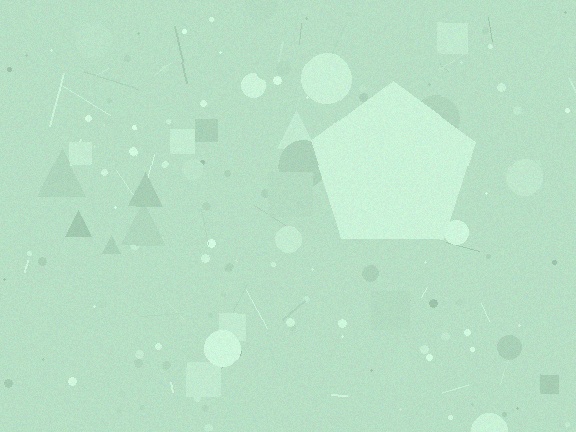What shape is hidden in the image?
A pentagon is hidden in the image.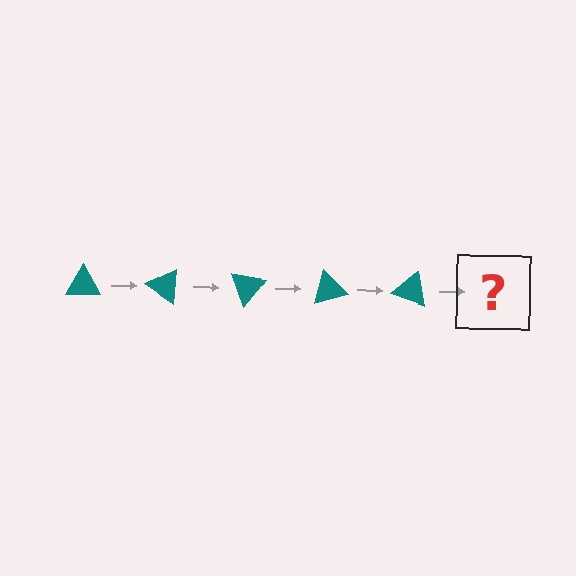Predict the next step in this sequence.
The next step is a teal triangle rotated 175 degrees.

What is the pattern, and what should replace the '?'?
The pattern is that the triangle rotates 35 degrees each step. The '?' should be a teal triangle rotated 175 degrees.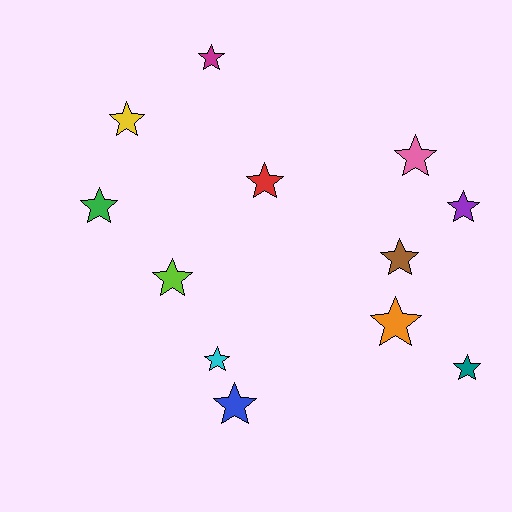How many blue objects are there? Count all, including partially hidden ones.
There is 1 blue object.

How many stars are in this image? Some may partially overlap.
There are 12 stars.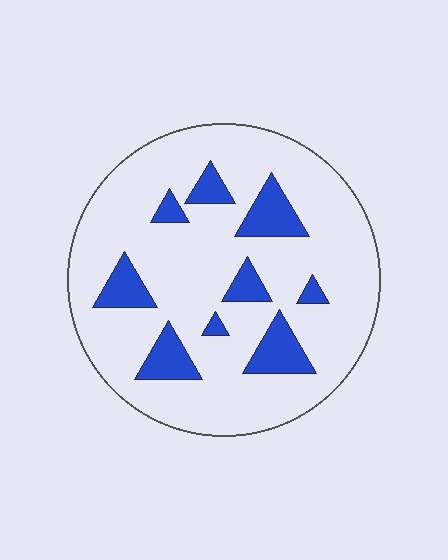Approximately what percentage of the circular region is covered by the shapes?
Approximately 15%.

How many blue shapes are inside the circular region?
9.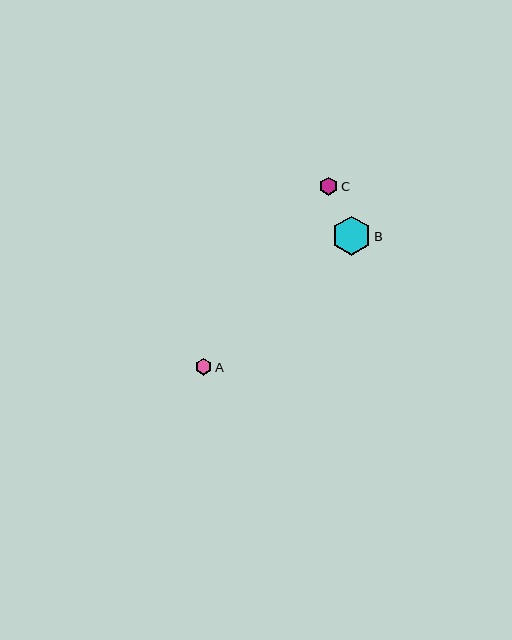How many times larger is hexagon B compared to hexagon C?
Hexagon B is approximately 2.2 times the size of hexagon C.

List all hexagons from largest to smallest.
From largest to smallest: B, C, A.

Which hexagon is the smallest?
Hexagon A is the smallest with a size of approximately 16 pixels.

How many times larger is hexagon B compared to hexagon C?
Hexagon B is approximately 2.2 times the size of hexagon C.